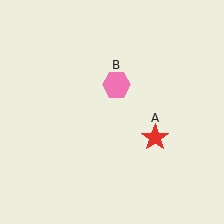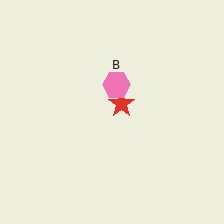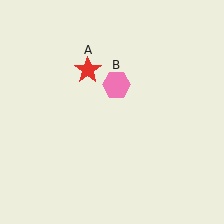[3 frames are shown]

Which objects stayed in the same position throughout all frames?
Pink hexagon (object B) remained stationary.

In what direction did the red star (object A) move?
The red star (object A) moved up and to the left.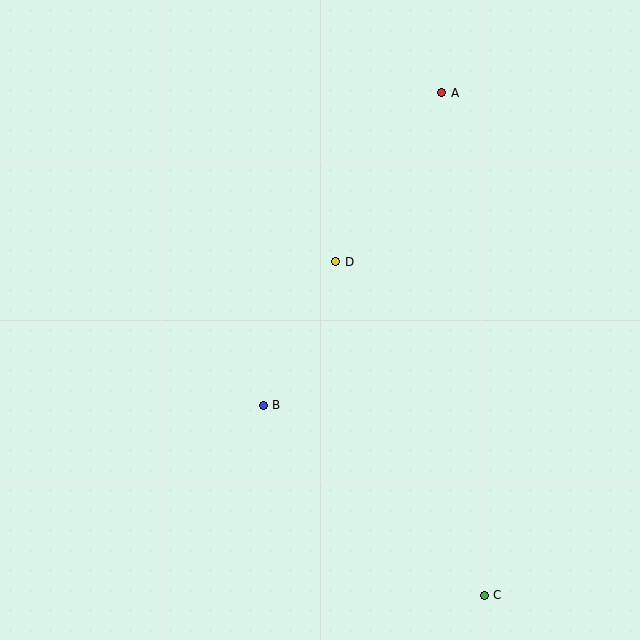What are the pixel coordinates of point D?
Point D is at (336, 262).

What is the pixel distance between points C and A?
The distance between C and A is 504 pixels.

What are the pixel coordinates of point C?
Point C is at (484, 595).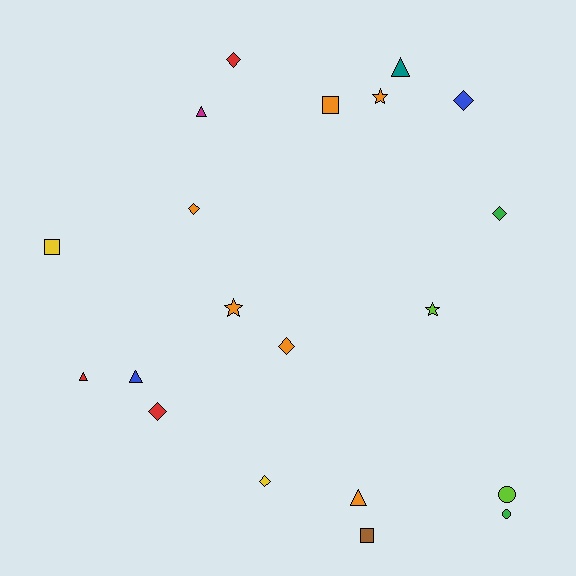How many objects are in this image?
There are 20 objects.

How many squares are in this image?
There are 3 squares.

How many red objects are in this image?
There are 3 red objects.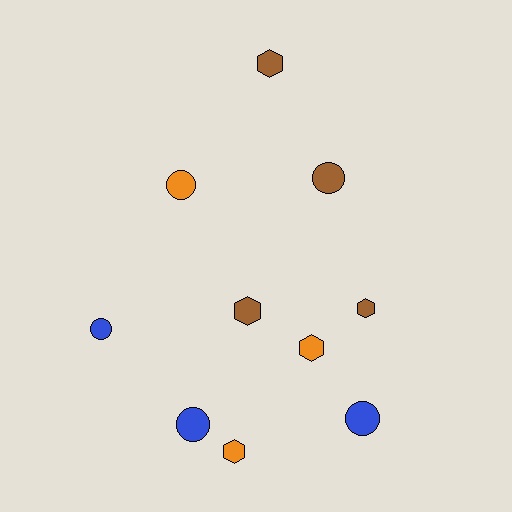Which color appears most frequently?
Brown, with 4 objects.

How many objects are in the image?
There are 10 objects.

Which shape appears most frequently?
Circle, with 5 objects.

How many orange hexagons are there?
There are 2 orange hexagons.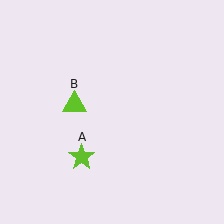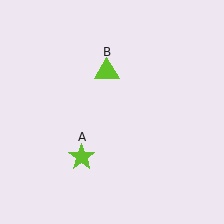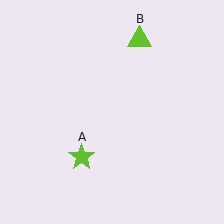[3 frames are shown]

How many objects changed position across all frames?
1 object changed position: lime triangle (object B).